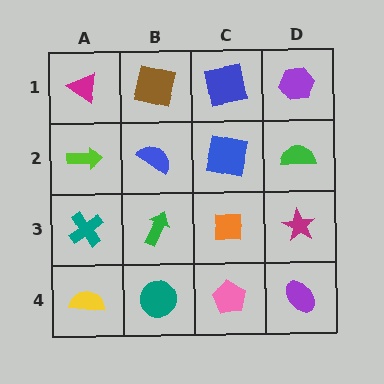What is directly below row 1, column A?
A lime arrow.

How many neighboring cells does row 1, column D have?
2.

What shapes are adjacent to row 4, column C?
An orange square (row 3, column C), a teal circle (row 4, column B), a purple ellipse (row 4, column D).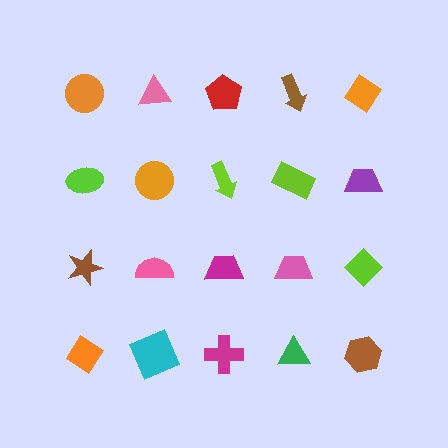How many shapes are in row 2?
5 shapes.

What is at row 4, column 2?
A cyan square.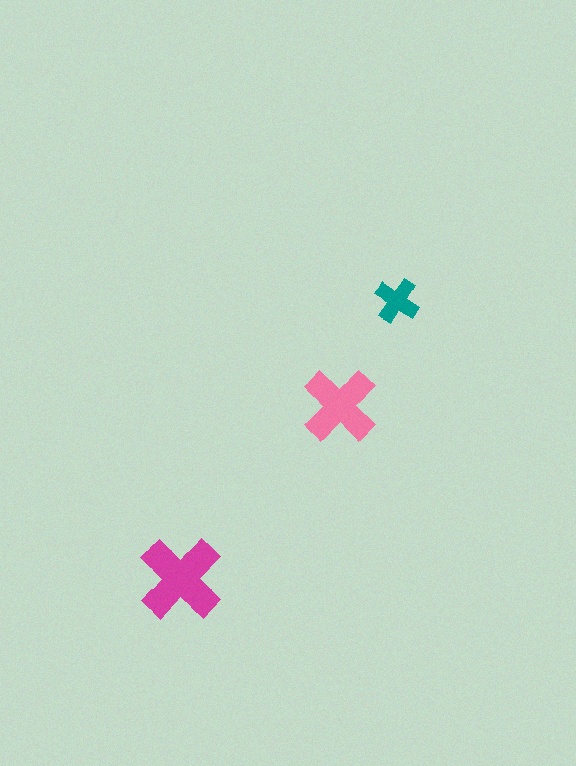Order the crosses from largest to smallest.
the magenta one, the pink one, the teal one.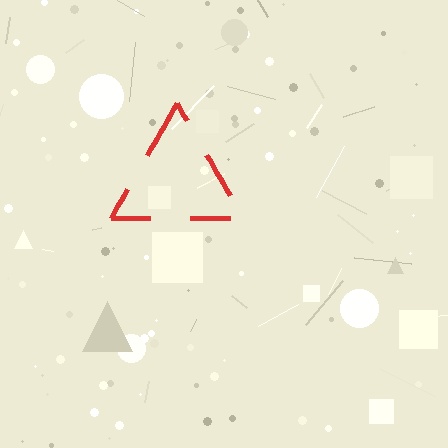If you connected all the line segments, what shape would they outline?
They would outline a triangle.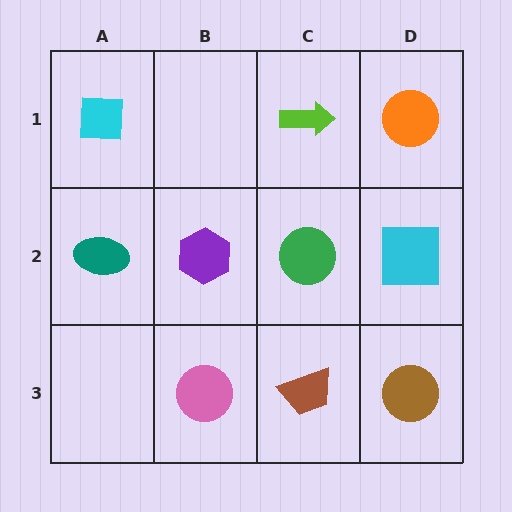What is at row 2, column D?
A cyan square.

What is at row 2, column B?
A purple hexagon.